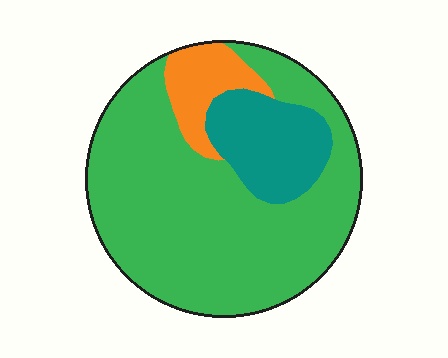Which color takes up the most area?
Green, at roughly 75%.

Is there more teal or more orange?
Teal.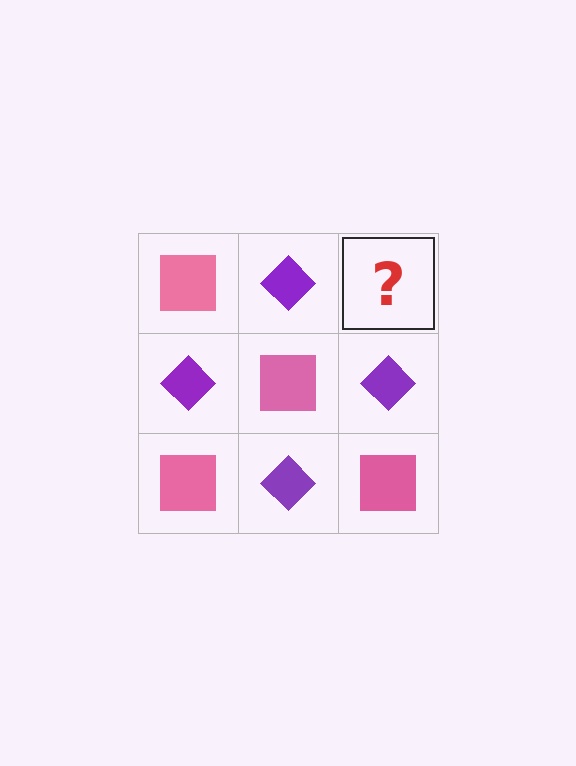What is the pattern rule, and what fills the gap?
The rule is that it alternates pink square and purple diamond in a checkerboard pattern. The gap should be filled with a pink square.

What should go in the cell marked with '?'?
The missing cell should contain a pink square.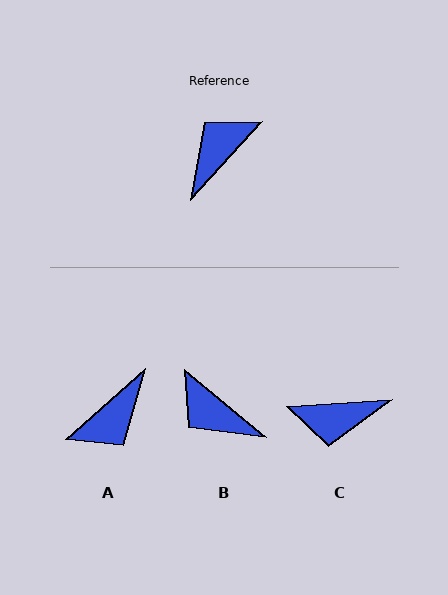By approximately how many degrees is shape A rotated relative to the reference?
Approximately 174 degrees counter-clockwise.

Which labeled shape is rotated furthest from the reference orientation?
A, about 174 degrees away.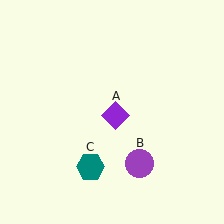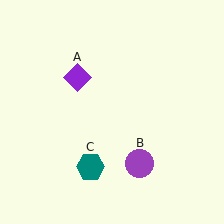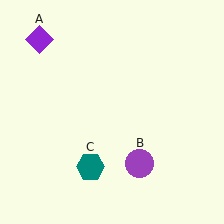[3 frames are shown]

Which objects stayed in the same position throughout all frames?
Purple circle (object B) and teal hexagon (object C) remained stationary.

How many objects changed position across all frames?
1 object changed position: purple diamond (object A).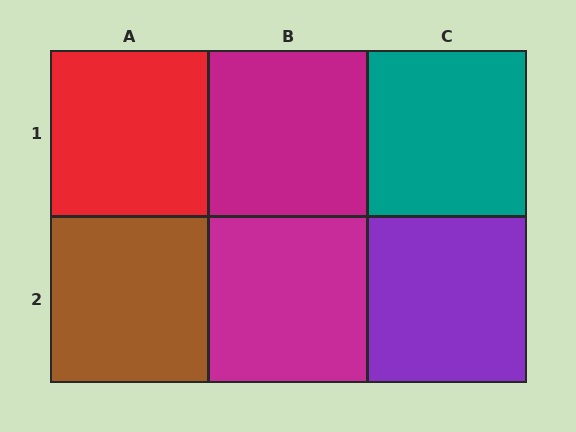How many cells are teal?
1 cell is teal.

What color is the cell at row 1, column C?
Teal.